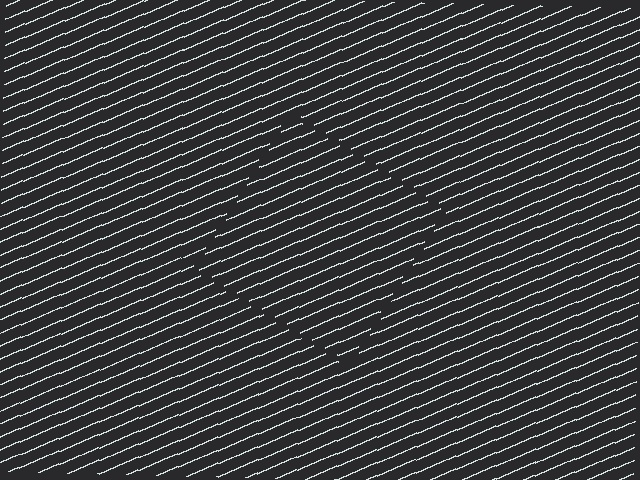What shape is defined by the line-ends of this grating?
An illusory square. The interior of the shape contains the same grating, shifted by half a period — the contour is defined by the phase discontinuity where line-ends from the inner and outer gratings abut.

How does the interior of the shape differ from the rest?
The interior of the shape contains the same grating, shifted by half a period — the contour is defined by the phase discontinuity where line-ends from the inner and outer gratings abut.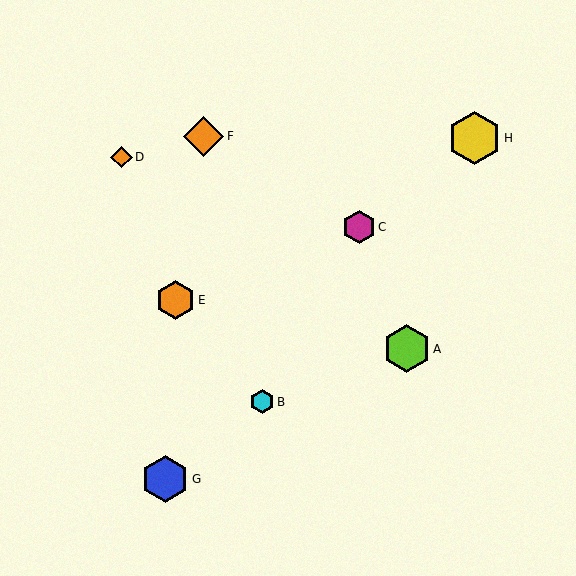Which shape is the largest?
The yellow hexagon (labeled H) is the largest.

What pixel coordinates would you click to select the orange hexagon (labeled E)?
Click at (175, 300) to select the orange hexagon E.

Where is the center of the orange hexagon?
The center of the orange hexagon is at (175, 300).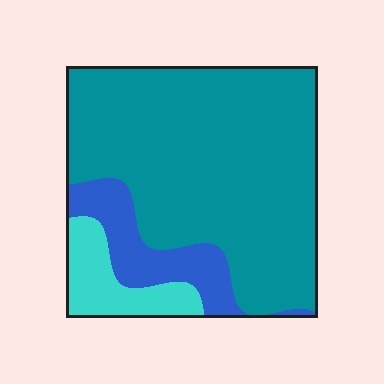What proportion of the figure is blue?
Blue covers around 15% of the figure.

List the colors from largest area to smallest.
From largest to smallest: teal, blue, cyan.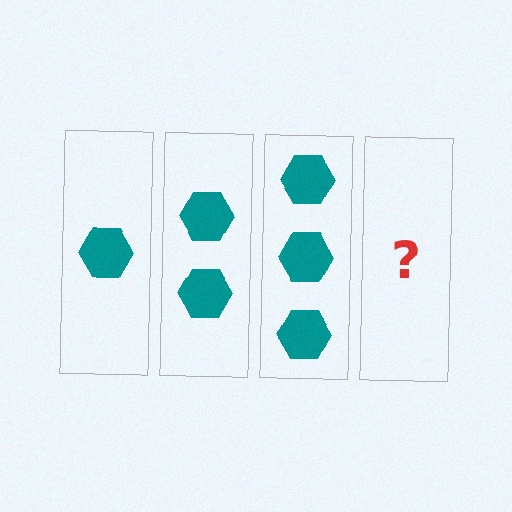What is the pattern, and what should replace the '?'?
The pattern is that each step adds one more hexagon. The '?' should be 4 hexagons.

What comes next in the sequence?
The next element should be 4 hexagons.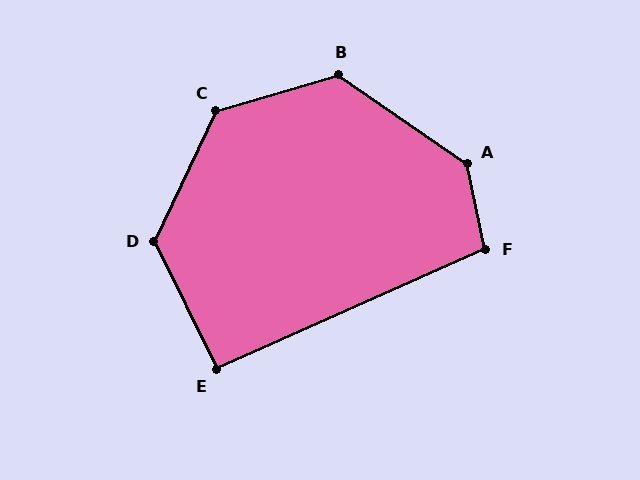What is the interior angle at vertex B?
Approximately 129 degrees (obtuse).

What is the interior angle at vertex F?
Approximately 102 degrees (obtuse).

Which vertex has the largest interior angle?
A, at approximately 137 degrees.